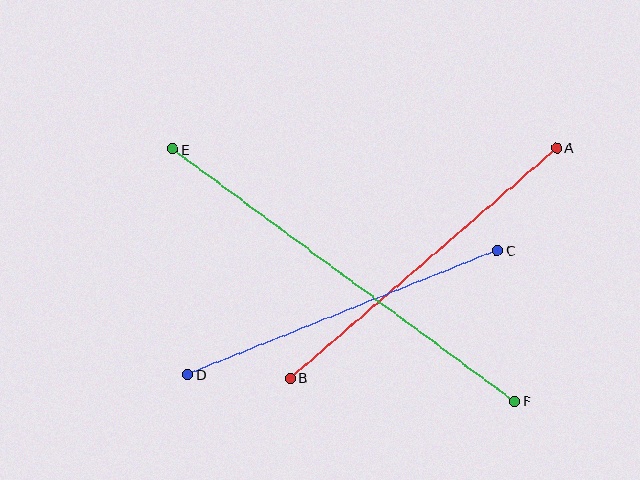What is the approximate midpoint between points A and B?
The midpoint is at approximately (423, 263) pixels.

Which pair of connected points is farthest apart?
Points E and F are farthest apart.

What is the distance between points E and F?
The distance is approximately 425 pixels.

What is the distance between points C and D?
The distance is approximately 334 pixels.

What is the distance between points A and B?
The distance is approximately 352 pixels.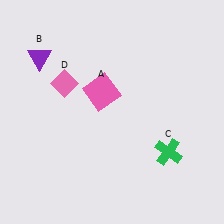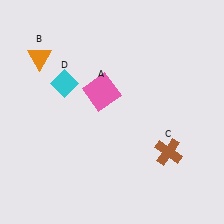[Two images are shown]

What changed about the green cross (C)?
In Image 1, C is green. In Image 2, it changed to brown.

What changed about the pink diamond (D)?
In Image 1, D is pink. In Image 2, it changed to cyan.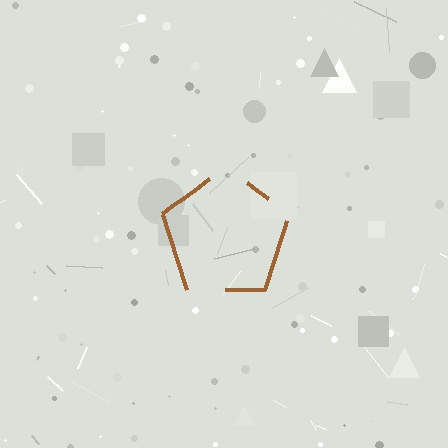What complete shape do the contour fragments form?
The contour fragments form a pentagon.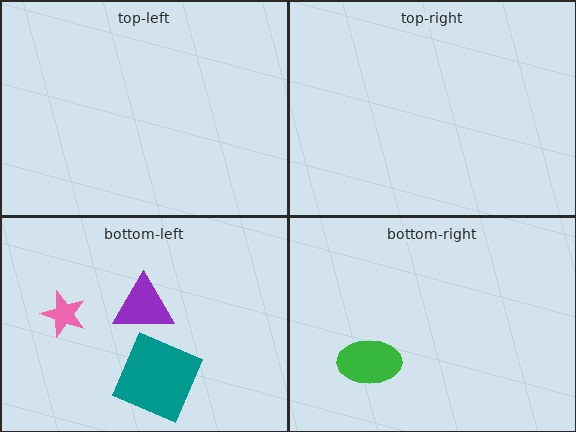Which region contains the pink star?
The bottom-left region.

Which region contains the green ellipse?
The bottom-right region.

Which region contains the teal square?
The bottom-left region.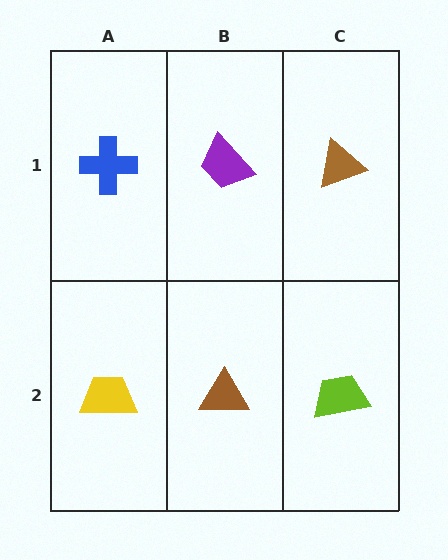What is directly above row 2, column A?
A blue cross.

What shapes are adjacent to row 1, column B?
A brown triangle (row 2, column B), a blue cross (row 1, column A), a brown triangle (row 1, column C).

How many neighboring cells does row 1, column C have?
2.